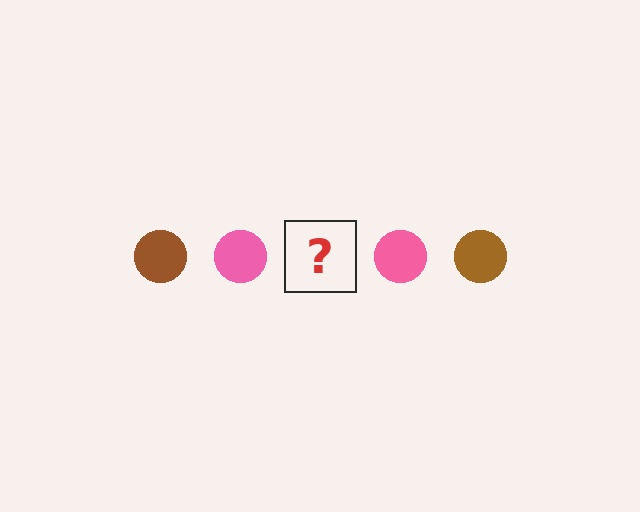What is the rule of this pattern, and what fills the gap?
The rule is that the pattern cycles through brown, pink circles. The gap should be filled with a brown circle.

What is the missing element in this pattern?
The missing element is a brown circle.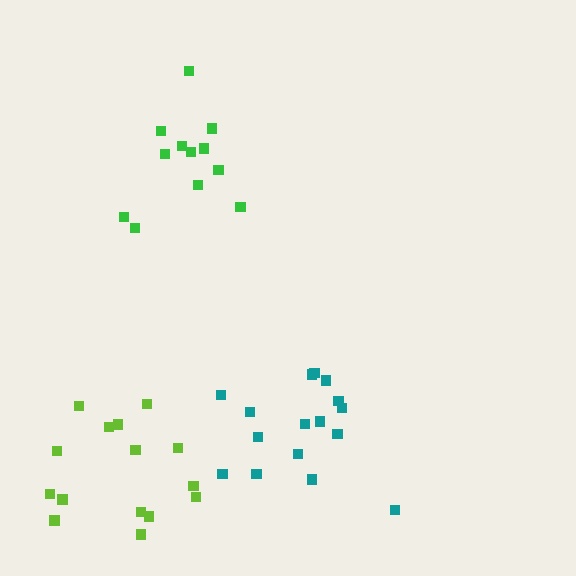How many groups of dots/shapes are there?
There are 3 groups.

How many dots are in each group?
Group 1: 16 dots, Group 2: 12 dots, Group 3: 15 dots (43 total).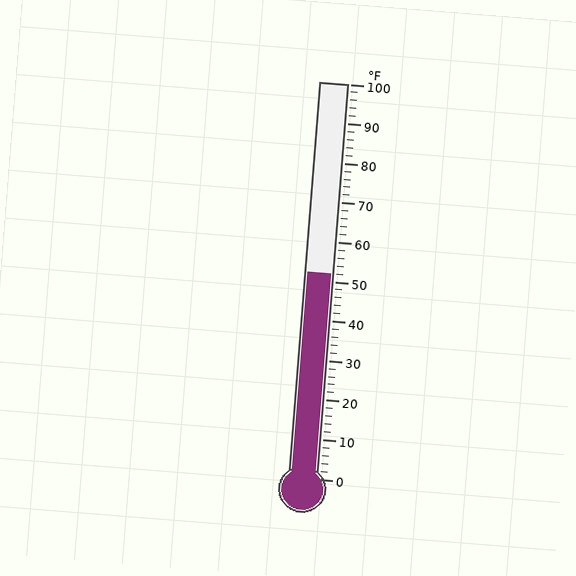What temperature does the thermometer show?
The thermometer shows approximately 52°F.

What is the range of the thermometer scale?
The thermometer scale ranges from 0°F to 100°F.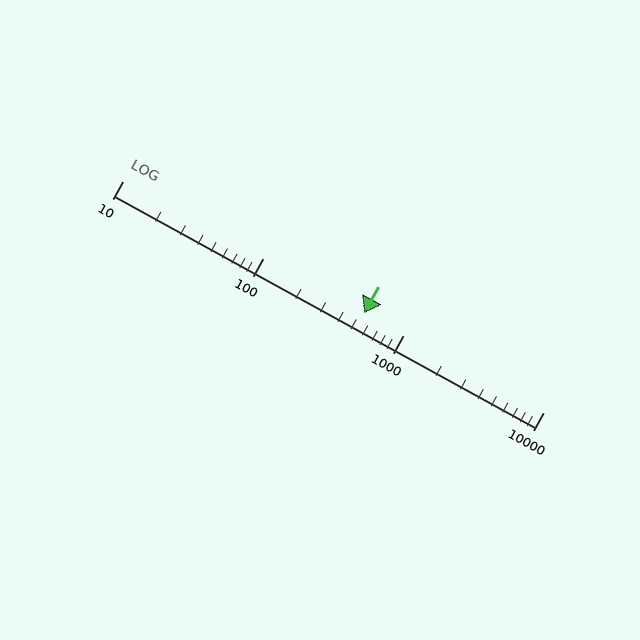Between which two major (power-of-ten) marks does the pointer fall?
The pointer is between 100 and 1000.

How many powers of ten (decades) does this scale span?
The scale spans 3 decades, from 10 to 10000.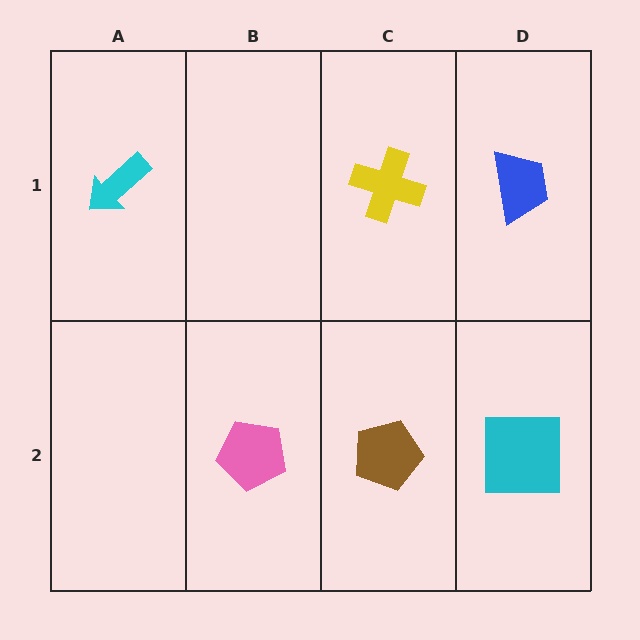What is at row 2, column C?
A brown pentagon.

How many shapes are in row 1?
3 shapes.